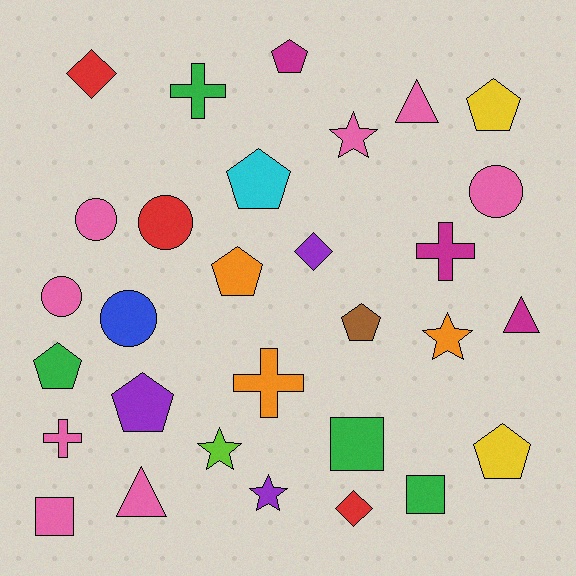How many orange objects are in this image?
There are 3 orange objects.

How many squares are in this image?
There are 3 squares.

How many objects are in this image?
There are 30 objects.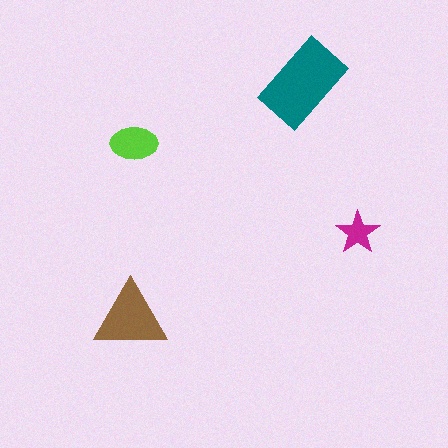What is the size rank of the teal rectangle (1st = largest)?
1st.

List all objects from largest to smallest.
The teal rectangle, the brown triangle, the lime ellipse, the magenta star.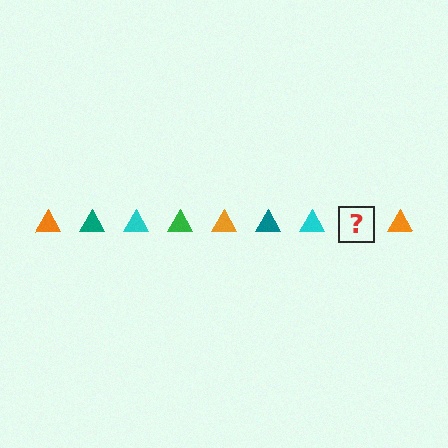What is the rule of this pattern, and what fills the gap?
The rule is that the pattern cycles through orange, teal, cyan, green triangles. The gap should be filled with a green triangle.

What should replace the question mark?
The question mark should be replaced with a green triangle.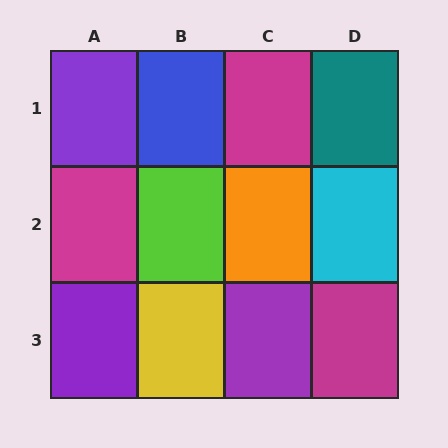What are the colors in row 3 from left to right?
Purple, yellow, purple, magenta.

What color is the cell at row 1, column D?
Teal.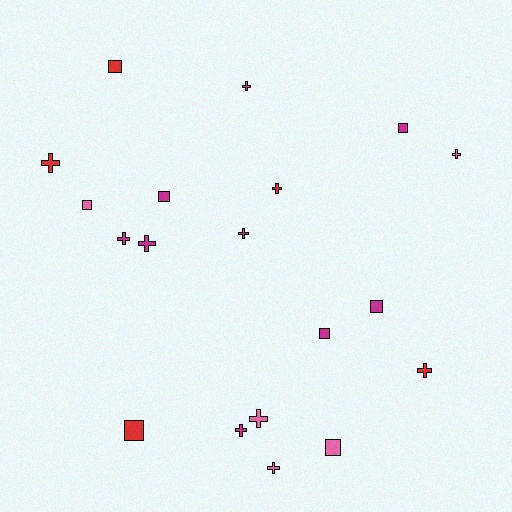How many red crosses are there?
There are 3 red crosses.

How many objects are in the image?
There are 19 objects.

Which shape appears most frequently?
Cross, with 11 objects.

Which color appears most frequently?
Magenta, with 9 objects.